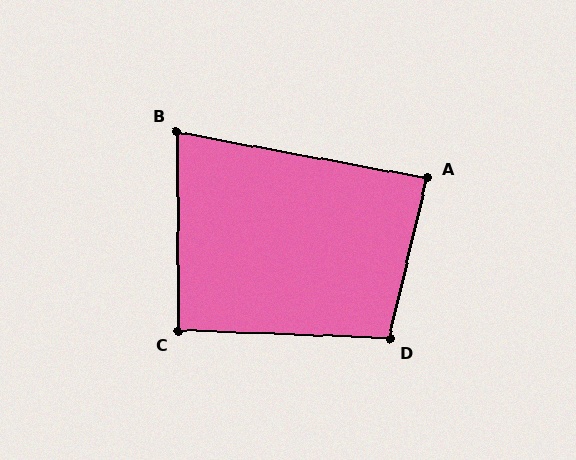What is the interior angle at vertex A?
Approximately 87 degrees (approximately right).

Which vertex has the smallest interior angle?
B, at approximately 79 degrees.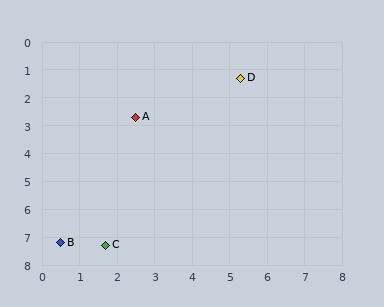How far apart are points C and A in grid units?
Points C and A are about 4.7 grid units apart.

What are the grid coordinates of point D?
Point D is at approximately (5.3, 1.3).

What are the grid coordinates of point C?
Point C is at approximately (1.7, 7.3).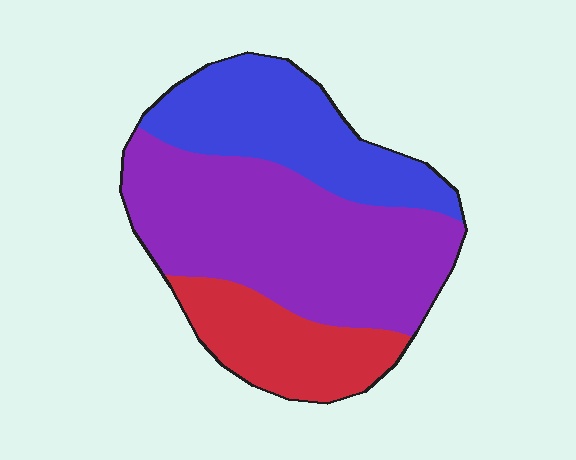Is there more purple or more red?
Purple.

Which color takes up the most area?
Purple, at roughly 50%.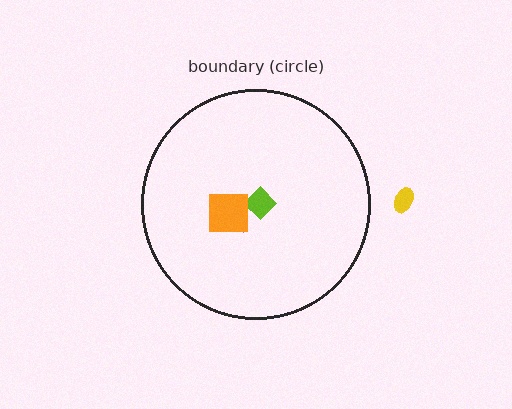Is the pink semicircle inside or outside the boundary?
Inside.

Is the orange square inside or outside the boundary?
Inside.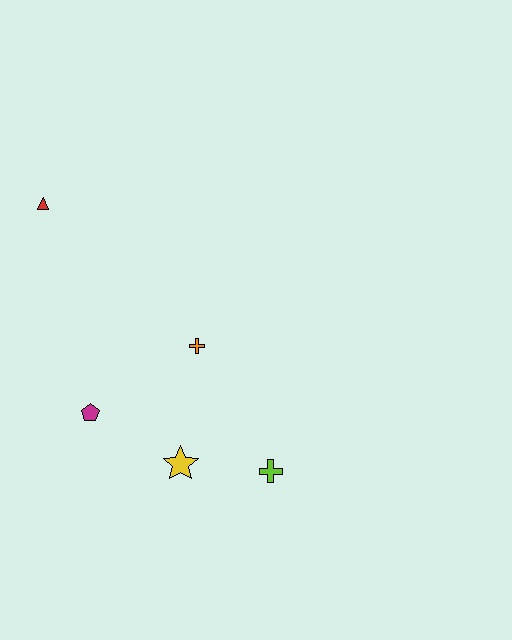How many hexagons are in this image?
There are no hexagons.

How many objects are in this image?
There are 5 objects.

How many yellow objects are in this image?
There is 1 yellow object.